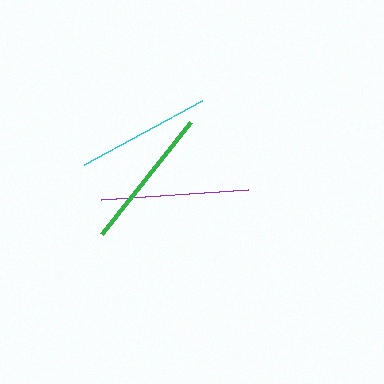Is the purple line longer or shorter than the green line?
The purple line is longer than the green line.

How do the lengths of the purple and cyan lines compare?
The purple and cyan lines are approximately the same length.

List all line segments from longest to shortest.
From longest to shortest: purple, green, cyan.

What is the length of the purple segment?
The purple segment is approximately 148 pixels long.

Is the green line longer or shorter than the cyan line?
The green line is longer than the cyan line.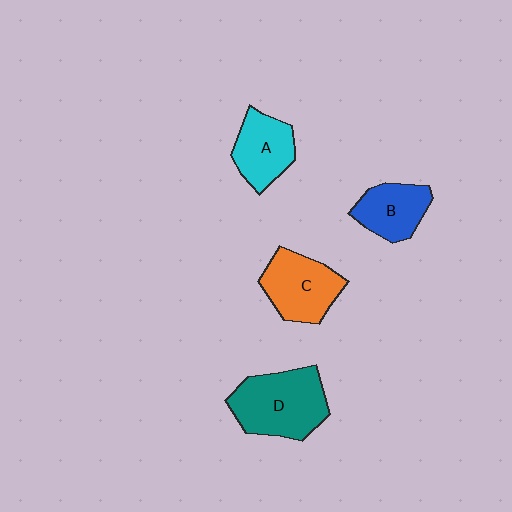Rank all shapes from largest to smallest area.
From largest to smallest: D (teal), C (orange), A (cyan), B (blue).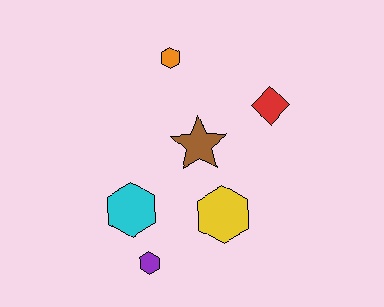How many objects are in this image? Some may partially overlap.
There are 6 objects.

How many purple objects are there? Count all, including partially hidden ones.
There is 1 purple object.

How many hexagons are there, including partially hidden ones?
There are 4 hexagons.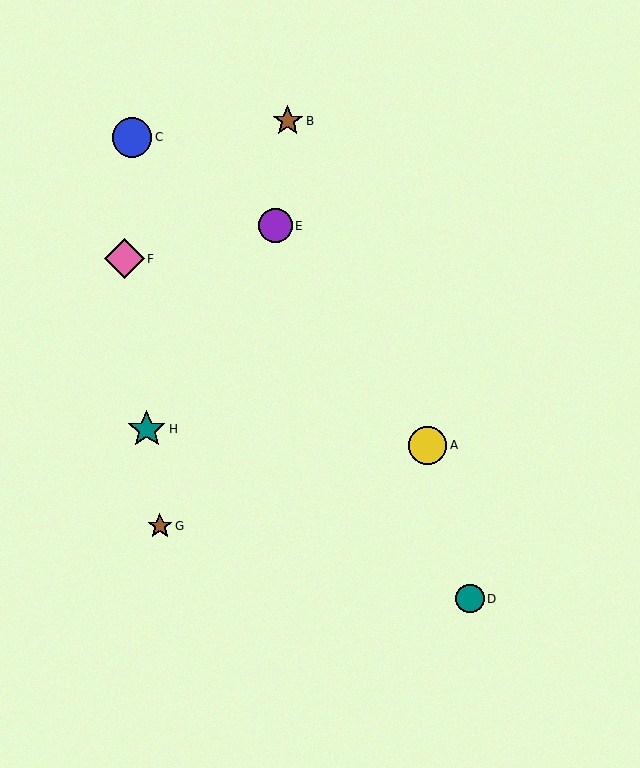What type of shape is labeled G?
Shape G is a brown star.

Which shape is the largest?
The pink diamond (labeled F) is the largest.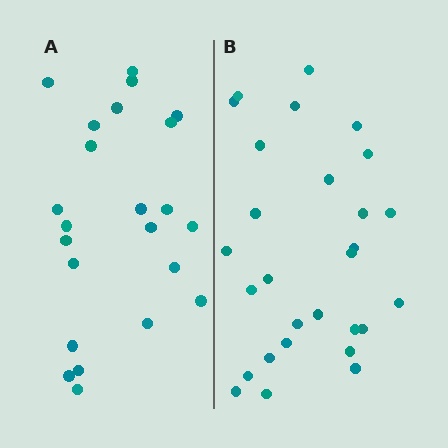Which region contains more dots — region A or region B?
Region B (the right region) has more dots.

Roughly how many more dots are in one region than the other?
Region B has about 5 more dots than region A.